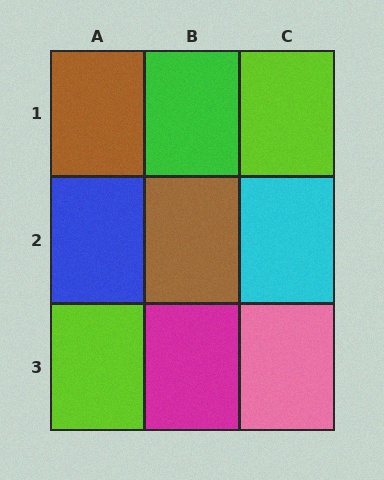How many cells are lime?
2 cells are lime.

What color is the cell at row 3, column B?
Magenta.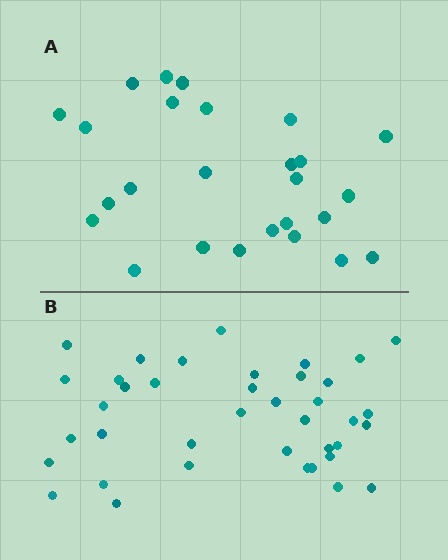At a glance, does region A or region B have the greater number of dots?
Region B (the bottom region) has more dots.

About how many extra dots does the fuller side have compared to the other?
Region B has approximately 15 more dots than region A.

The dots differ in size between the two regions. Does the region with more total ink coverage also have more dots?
No. Region A has more total ink coverage because its dots are larger, but region B actually contains more individual dots. Total area can be misleading — the number of items is what matters here.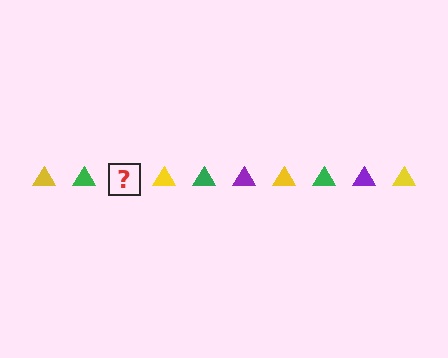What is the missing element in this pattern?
The missing element is a purple triangle.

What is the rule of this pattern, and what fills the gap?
The rule is that the pattern cycles through yellow, green, purple triangles. The gap should be filled with a purple triangle.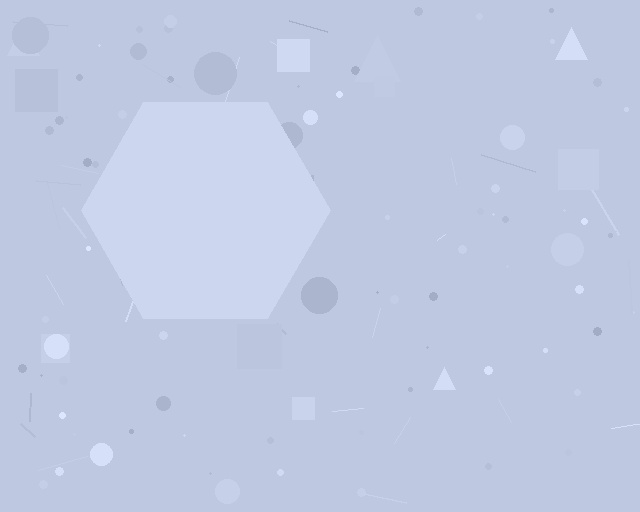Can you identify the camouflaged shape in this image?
The camouflaged shape is a hexagon.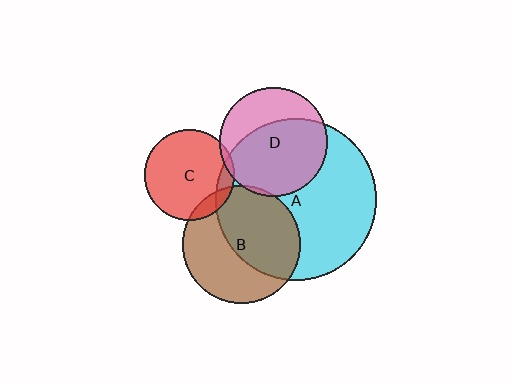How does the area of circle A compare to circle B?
Approximately 1.9 times.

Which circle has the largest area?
Circle A (cyan).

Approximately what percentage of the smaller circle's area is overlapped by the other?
Approximately 5%.